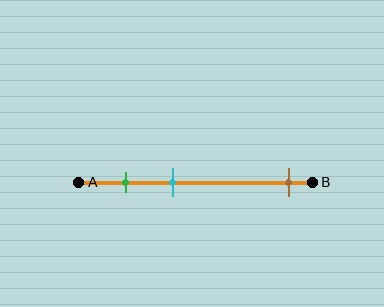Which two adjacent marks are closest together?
The green and cyan marks are the closest adjacent pair.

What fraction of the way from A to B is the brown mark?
The brown mark is approximately 90% (0.9) of the way from A to B.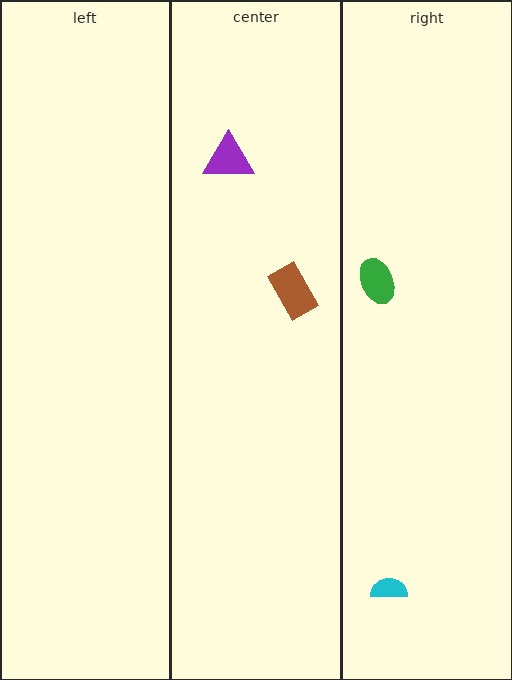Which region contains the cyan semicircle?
The right region.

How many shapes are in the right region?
2.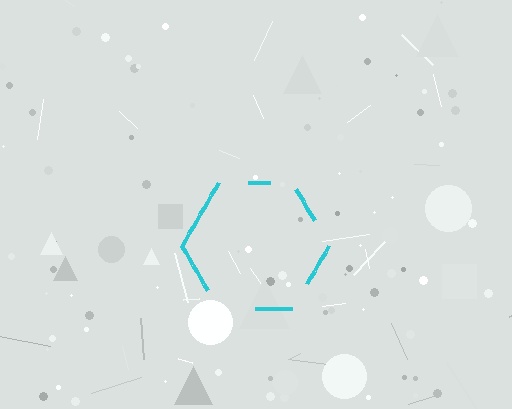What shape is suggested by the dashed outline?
The dashed outline suggests a hexagon.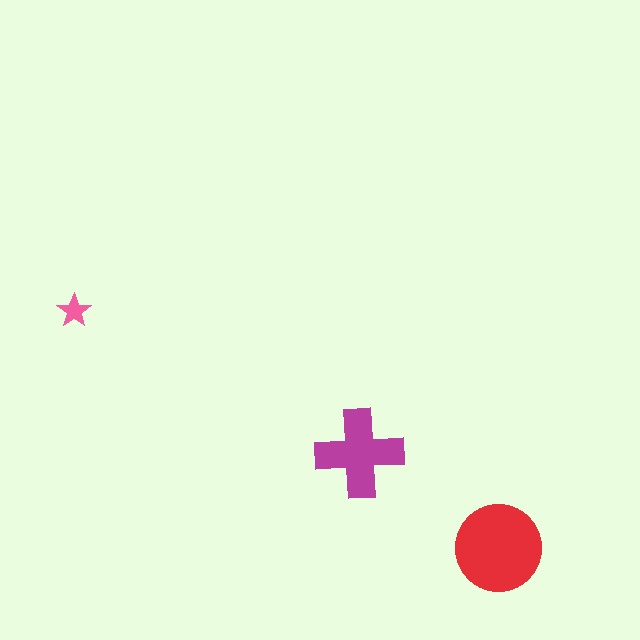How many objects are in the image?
There are 3 objects in the image.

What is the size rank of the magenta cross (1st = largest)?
2nd.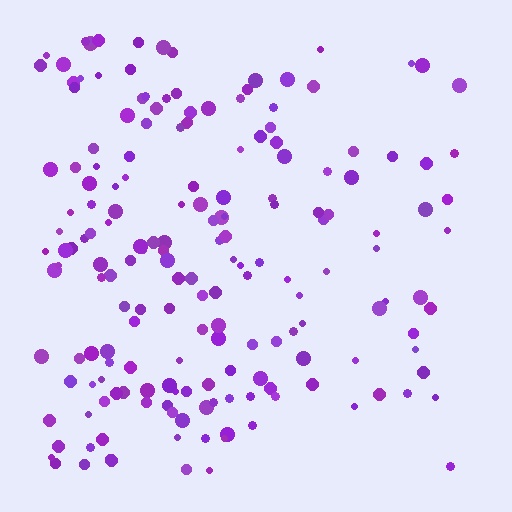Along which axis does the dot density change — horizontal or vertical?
Horizontal.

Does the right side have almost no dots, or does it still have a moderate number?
Still a moderate number, just noticeably fewer than the left.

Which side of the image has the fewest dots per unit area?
The right.